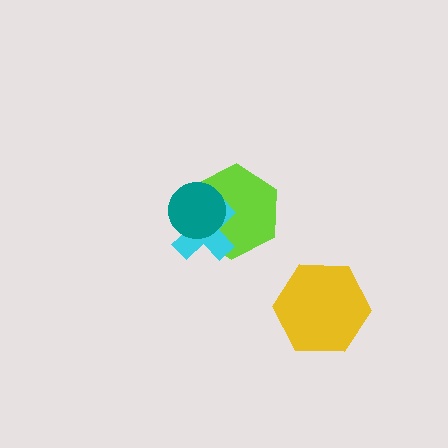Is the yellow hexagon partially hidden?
No, no other shape covers it.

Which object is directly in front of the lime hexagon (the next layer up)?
The cyan cross is directly in front of the lime hexagon.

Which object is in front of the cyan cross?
The teal circle is in front of the cyan cross.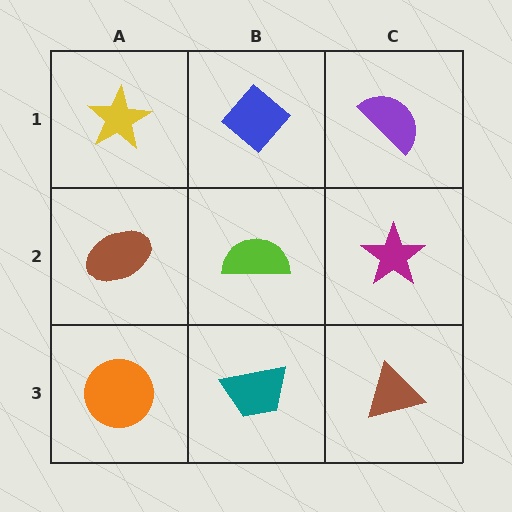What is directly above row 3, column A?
A brown ellipse.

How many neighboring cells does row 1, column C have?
2.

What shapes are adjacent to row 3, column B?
A lime semicircle (row 2, column B), an orange circle (row 3, column A), a brown triangle (row 3, column C).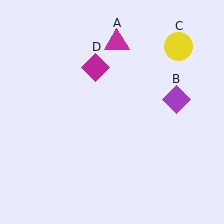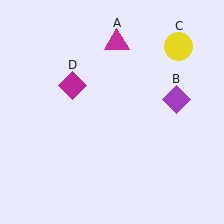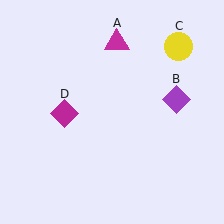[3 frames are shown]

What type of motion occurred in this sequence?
The magenta diamond (object D) rotated counterclockwise around the center of the scene.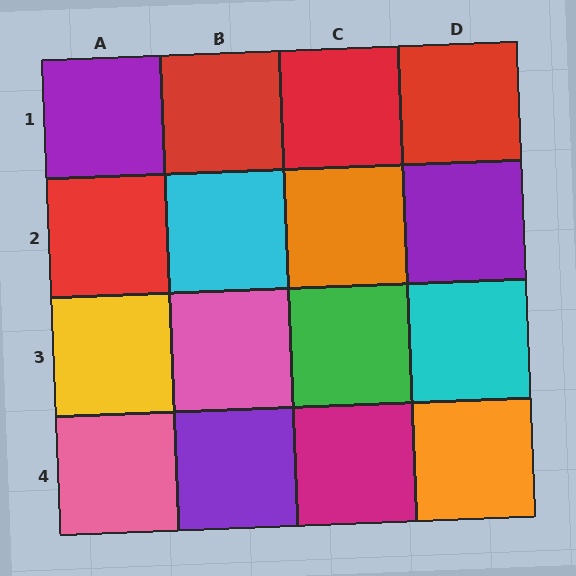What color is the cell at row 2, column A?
Red.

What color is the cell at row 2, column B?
Cyan.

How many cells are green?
1 cell is green.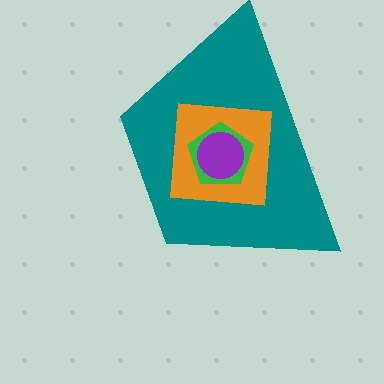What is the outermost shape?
The teal trapezoid.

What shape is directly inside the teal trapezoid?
The orange square.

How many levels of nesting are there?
4.